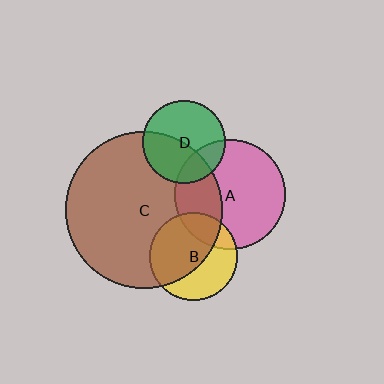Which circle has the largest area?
Circle C (brown).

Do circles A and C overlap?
Yes.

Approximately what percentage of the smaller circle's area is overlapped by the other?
Approximately 35%.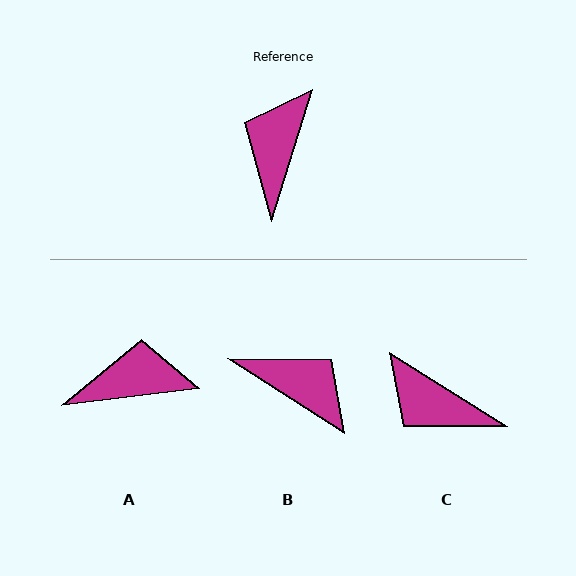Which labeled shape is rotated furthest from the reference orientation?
B, about 106 degrees away.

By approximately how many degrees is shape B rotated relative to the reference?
Approximately 106 degrees clockwise.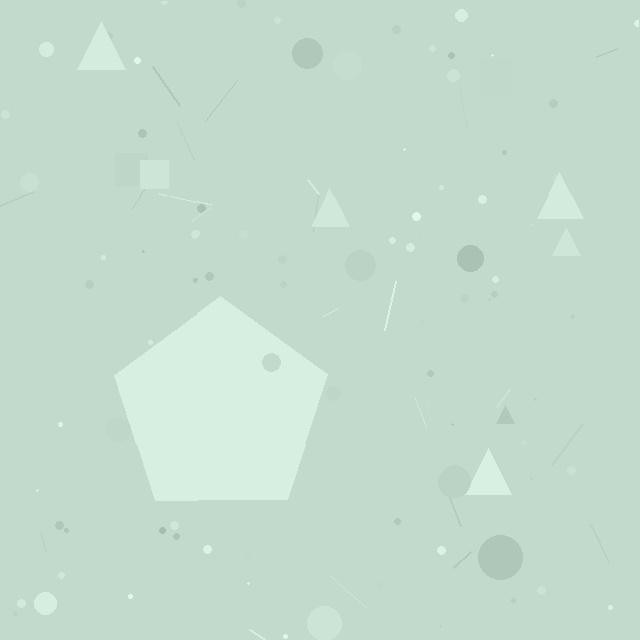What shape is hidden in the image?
A pentagon is hidden in the image.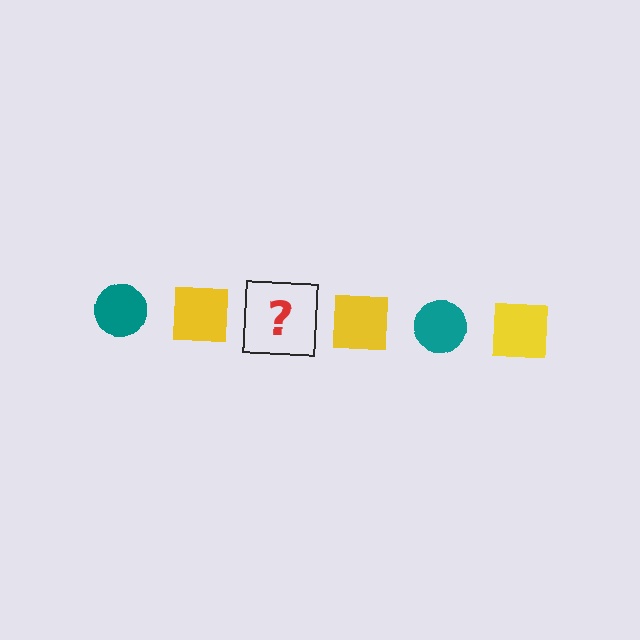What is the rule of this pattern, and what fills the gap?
The rule is that the pattern alternates between teal circle and yellow square. The gap should be filled with a teal circle.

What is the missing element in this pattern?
The missing element is a teal circle.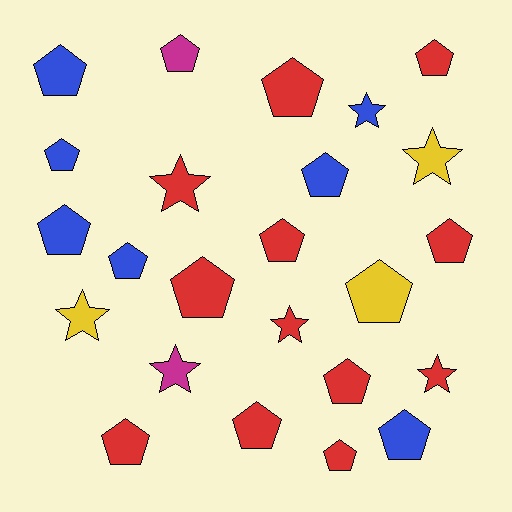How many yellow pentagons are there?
There is 1 yellow pentagon.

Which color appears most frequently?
Red, with 12 objects.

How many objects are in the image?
There are 24 objects.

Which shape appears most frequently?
Pentagon, with 17 objects.